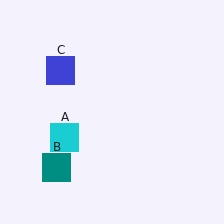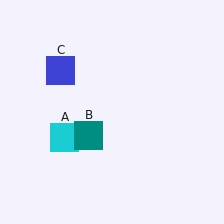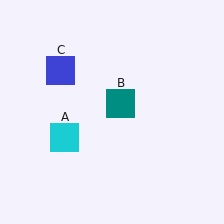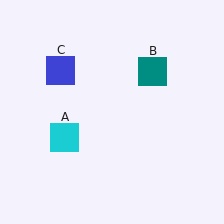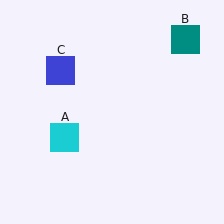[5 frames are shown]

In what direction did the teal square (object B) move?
The teal square (object B) moved up and to the right.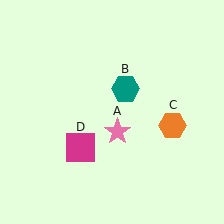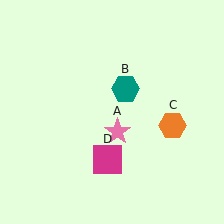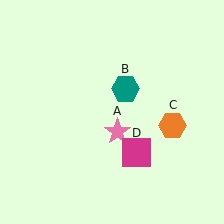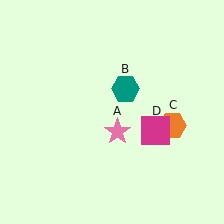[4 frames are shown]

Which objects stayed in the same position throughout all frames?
Pink star (object A) and teal hexagon (object B) and orange hexagon (object C) remained stationary.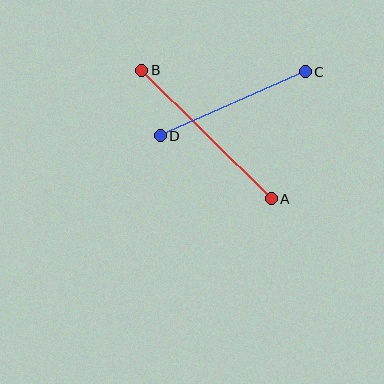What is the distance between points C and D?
The distance is approximately 159 pixels.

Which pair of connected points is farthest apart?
Points A and B are farthest apart.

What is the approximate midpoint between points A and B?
The midpoint is at approximately (207, 134) pixels.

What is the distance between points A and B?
The distance is approximately 183 pixels.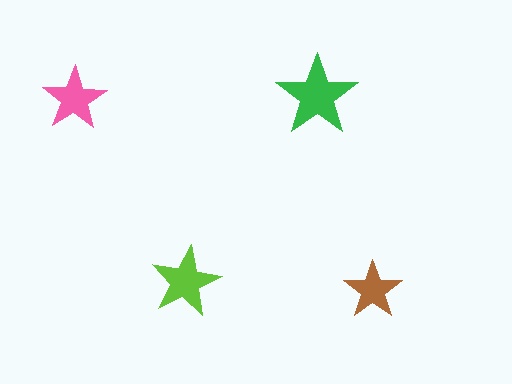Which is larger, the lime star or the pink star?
The lime one.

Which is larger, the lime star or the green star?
The green one.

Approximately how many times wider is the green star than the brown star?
About 1.5 times wider.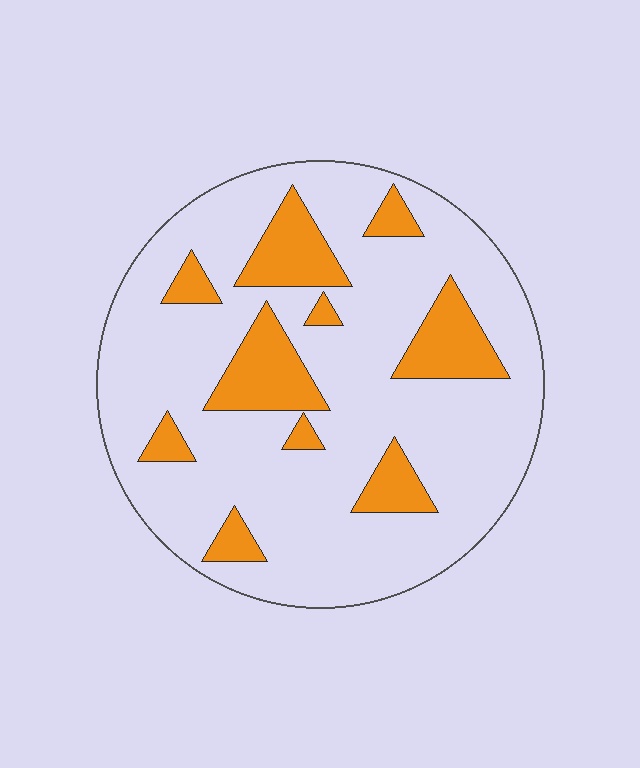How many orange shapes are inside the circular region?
10.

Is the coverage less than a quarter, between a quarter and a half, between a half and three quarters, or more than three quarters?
Less than a quarter.